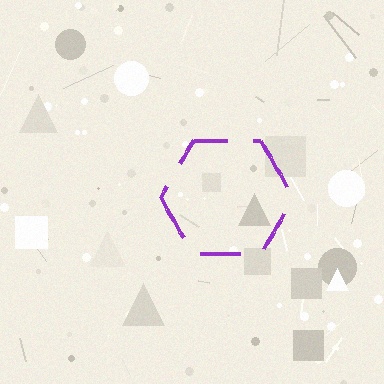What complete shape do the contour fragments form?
The contour fragments form a hexagon.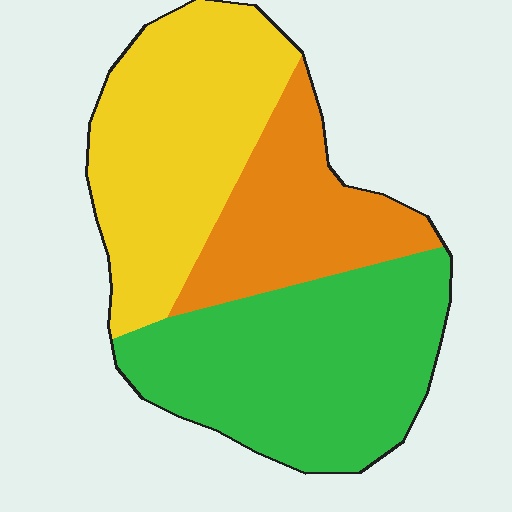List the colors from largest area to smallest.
From largest to smallest: green, yellow, orange.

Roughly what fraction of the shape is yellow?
Yellow covers around 35% of the shape.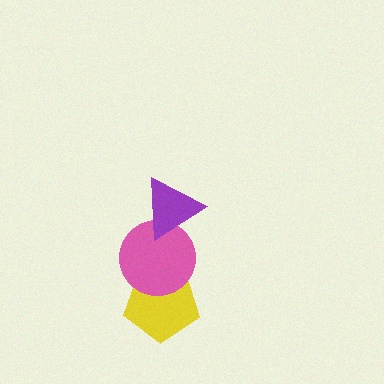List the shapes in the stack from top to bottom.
From top to bottom: the purple triangle, the pink circle, the yellow pentagon.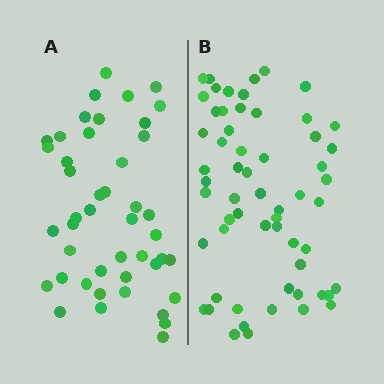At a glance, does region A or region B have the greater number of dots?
Region B (the right region) has more dots.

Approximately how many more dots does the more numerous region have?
Region B has approximately 15 more dots than region A.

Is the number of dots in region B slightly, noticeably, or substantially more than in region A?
Region B has noticeably more, but not dramatically so. The ratio is roughly 1.3 to 1.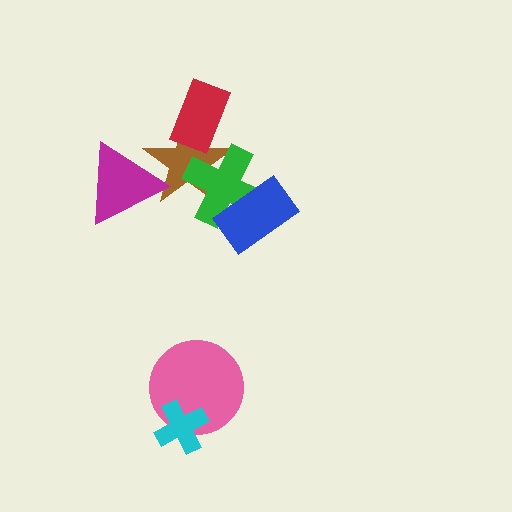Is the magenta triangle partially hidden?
No, no other shape covers it.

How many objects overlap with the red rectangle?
1 object overlaps with the red rectangle.